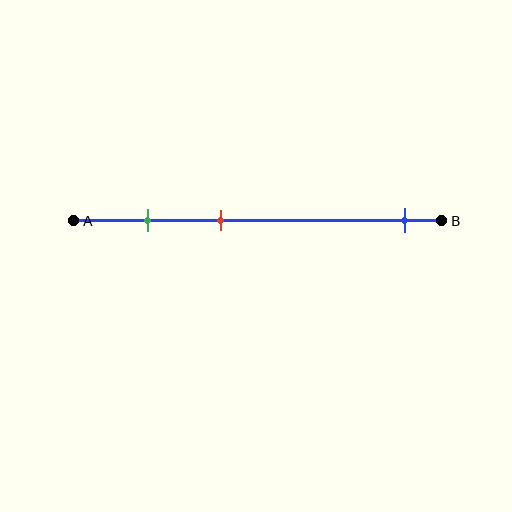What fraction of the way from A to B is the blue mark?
The blue mark is approximately 90% (0.9) of the way from A to B.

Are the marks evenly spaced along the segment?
No, the marks are not evenly spaced.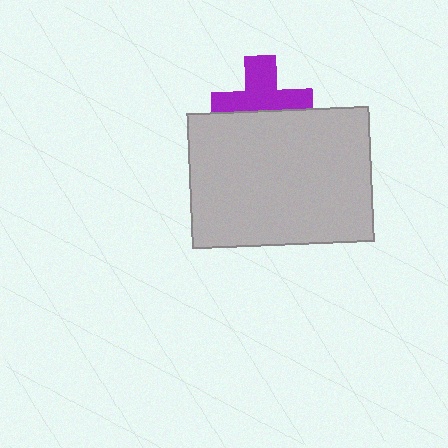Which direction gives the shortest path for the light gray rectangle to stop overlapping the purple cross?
Moving down gives the shortest separation.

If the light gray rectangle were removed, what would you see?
You would see the complete purple cross.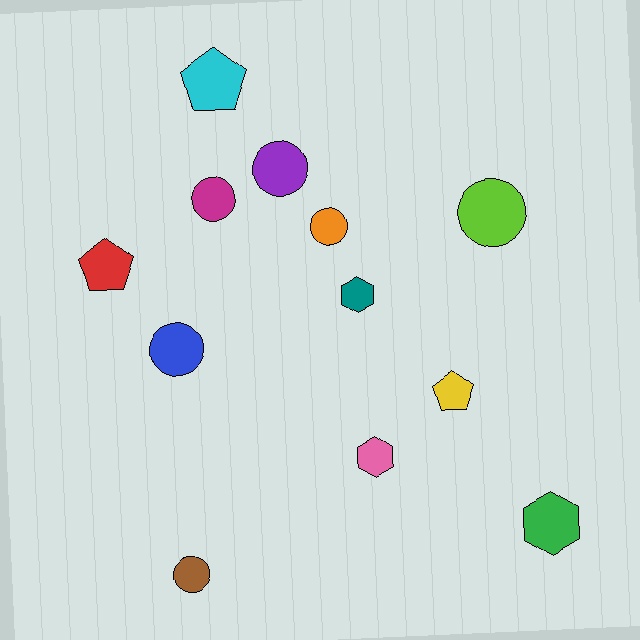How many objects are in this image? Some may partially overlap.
There are 12 objects.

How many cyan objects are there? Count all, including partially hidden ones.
There is 1 cyan object.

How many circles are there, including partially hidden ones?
There are 6 circles.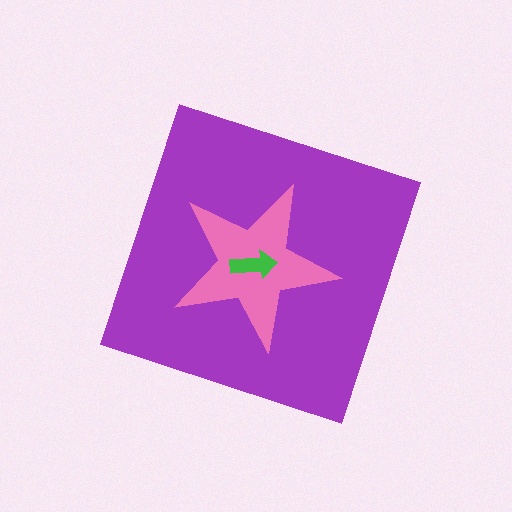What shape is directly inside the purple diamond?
The pink star.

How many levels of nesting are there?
3.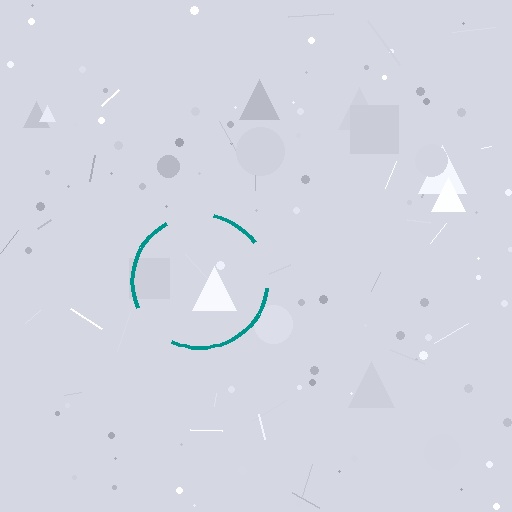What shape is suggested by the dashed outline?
The dashed outline suggests a circle.